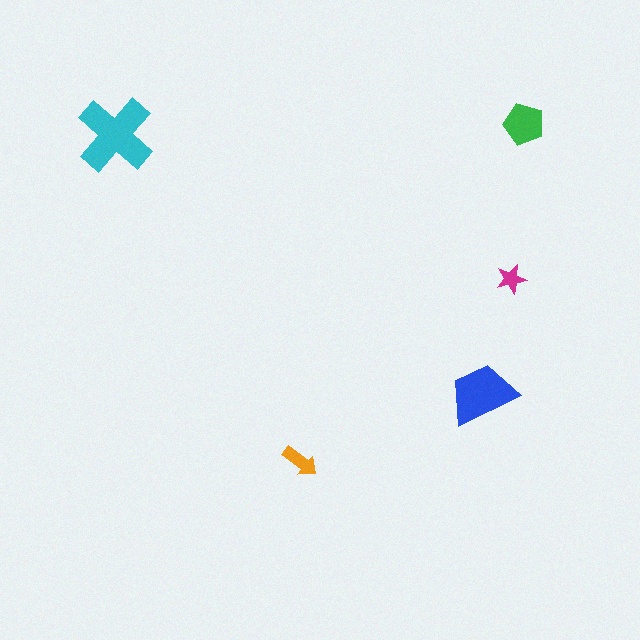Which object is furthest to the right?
The green pentagon is rightmost.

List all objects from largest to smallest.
The cyan cross, the blue trapezoid, the green pentagon, the orange arrow, the magenta star.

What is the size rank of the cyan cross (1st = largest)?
1st.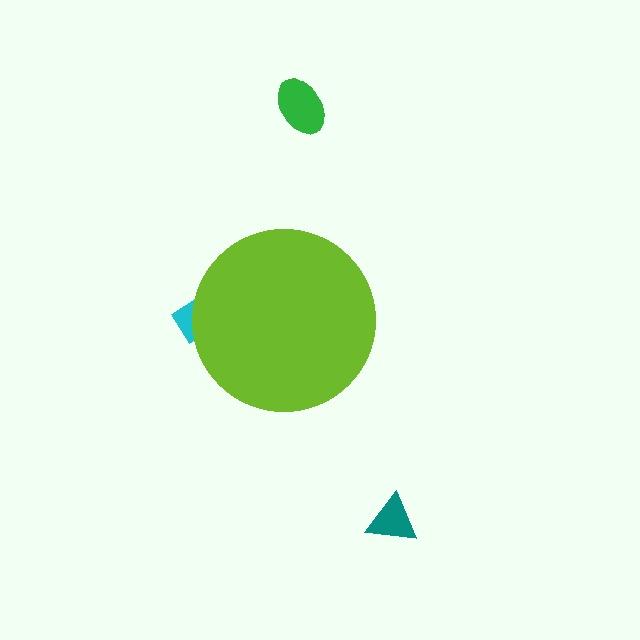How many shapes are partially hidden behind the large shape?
1 shape is partially hidden.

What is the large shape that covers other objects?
A lime circle.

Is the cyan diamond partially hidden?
Yes, the cyan diamond is partially hidden behind the lime circle.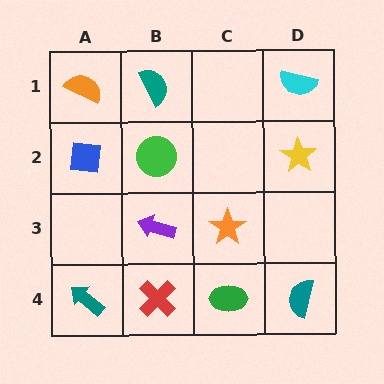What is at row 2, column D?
A yellow star.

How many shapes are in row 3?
2 shapes.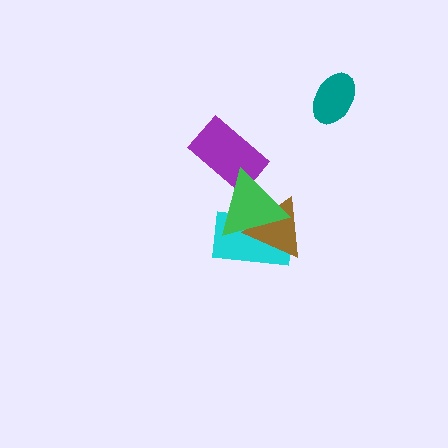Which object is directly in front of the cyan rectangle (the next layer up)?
The brown triangle is directly in front of the cyan rectangle.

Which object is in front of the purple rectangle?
The green triangle is in front of the purple rectangle.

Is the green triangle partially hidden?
No, no other shape covers it.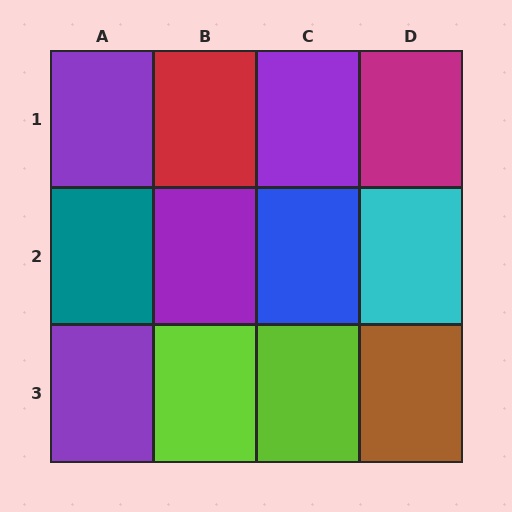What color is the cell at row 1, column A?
Purple.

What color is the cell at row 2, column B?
Purple.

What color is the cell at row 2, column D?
Cyan.